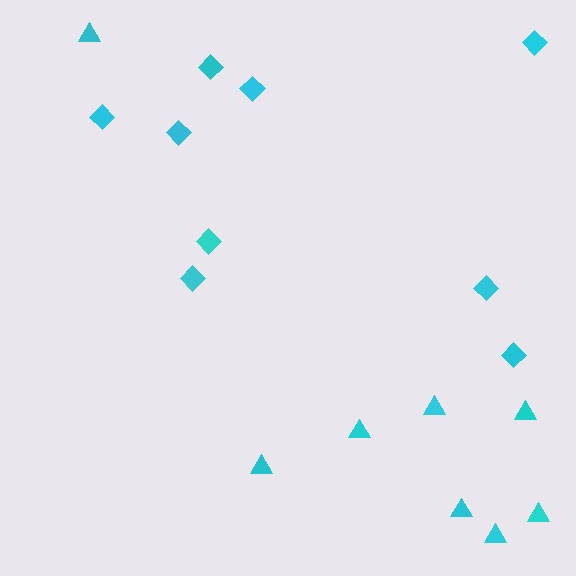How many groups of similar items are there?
There are 2 groups: one group of triangles (8) and one group of diamonds (9).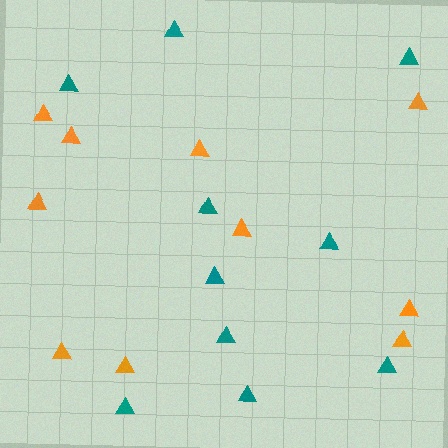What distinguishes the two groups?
There are 2 groups: one group of teal triangles (10) and one group of orange triangles (10).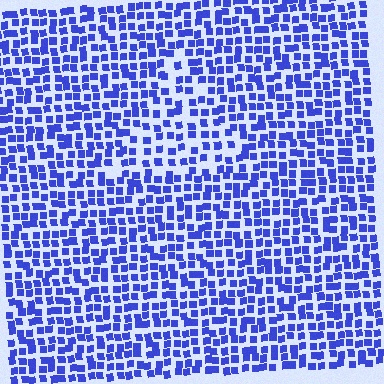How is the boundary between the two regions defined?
The boundary is defined by a change in element density (approximately 1.5x ratio). All elements are the same color, size, and shape.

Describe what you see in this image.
The image contains small blue elements arranged at two different densities. A triangle-shaped region is visible where the elements are less densely packed than the surrounding area.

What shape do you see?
I see a triangle.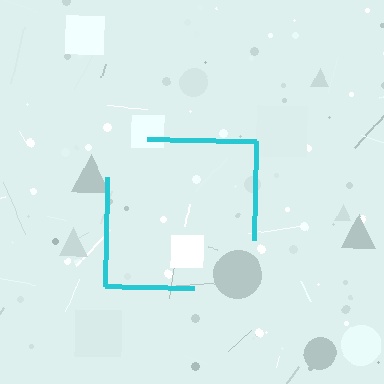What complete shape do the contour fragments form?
The contour fragments form a square.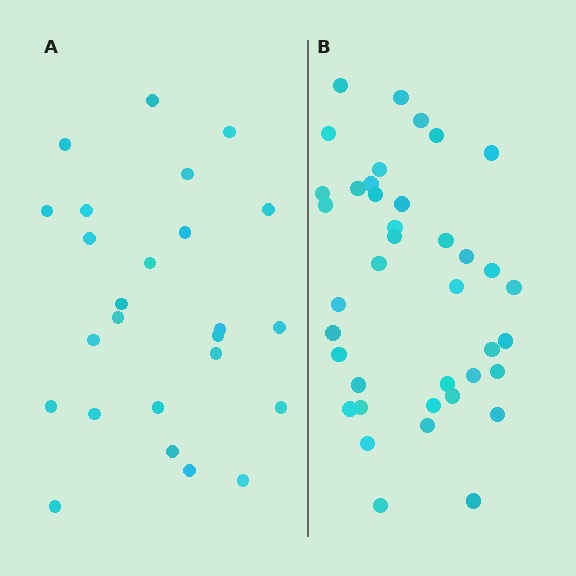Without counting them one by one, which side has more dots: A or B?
Region B (the right region) has more dots.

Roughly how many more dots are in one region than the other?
Region B has approximately 15 more dots than region A.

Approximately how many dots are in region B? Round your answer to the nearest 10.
About 40 dots. (The exact count is 39, which rounds to 40.)